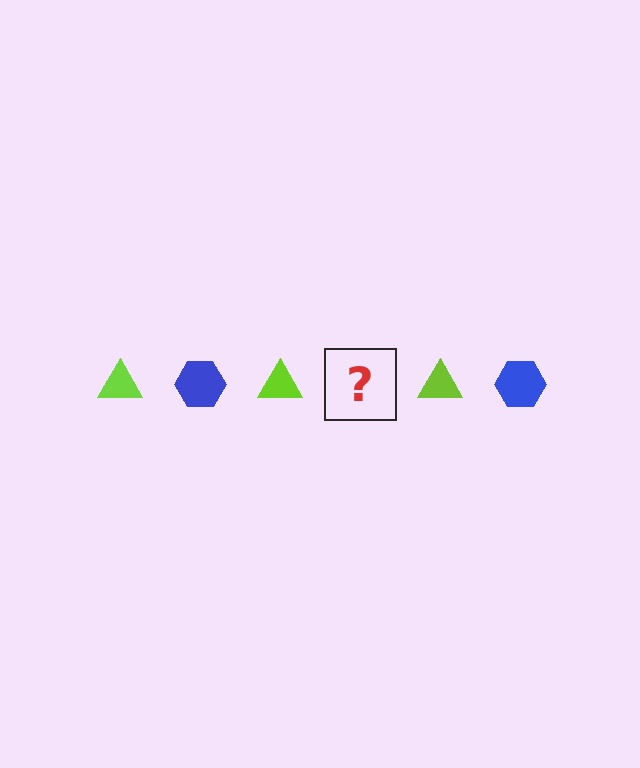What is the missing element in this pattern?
The missing element is a blue hexagon.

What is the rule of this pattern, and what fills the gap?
The rule is that the pattern alternates between lime triangle and blue hexagon. The gap should be filled with a blue hexagon.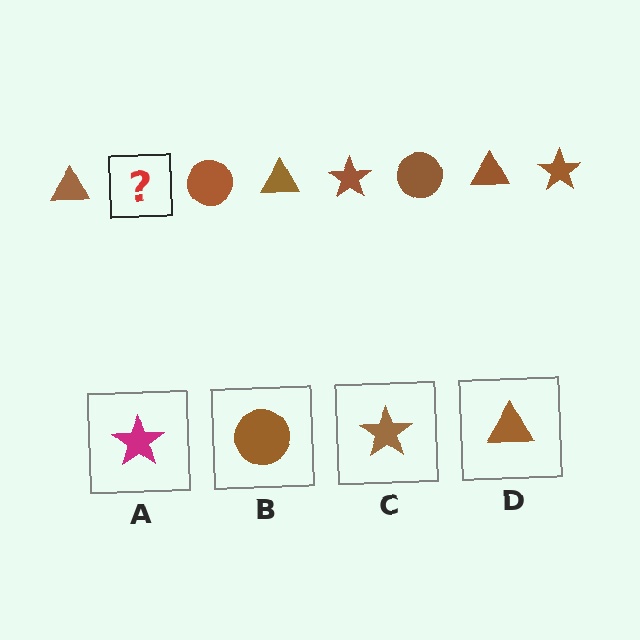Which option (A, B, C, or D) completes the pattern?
C.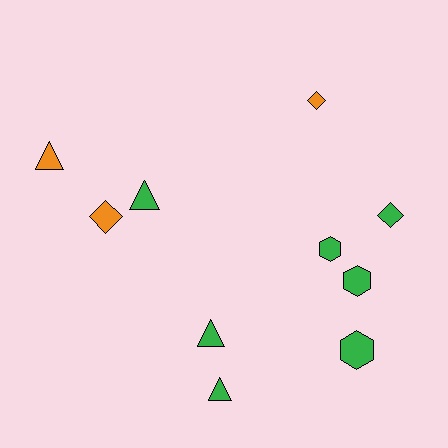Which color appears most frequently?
Green, with 7 objects.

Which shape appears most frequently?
Triangle, with 4 objects.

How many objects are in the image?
There are 10 objects.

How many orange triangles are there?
There is 1 orange triangle.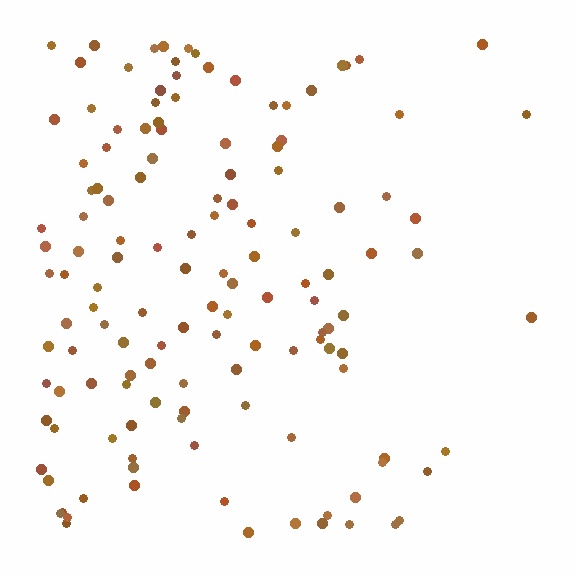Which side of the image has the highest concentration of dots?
The left.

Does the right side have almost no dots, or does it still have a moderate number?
Still a moderate number, just noticeably fewer than the left.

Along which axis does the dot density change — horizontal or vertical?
Horizontal.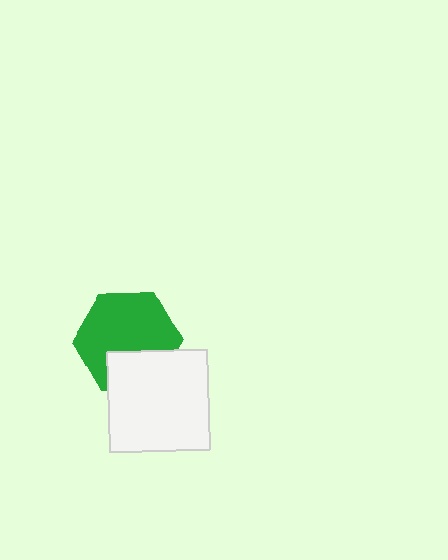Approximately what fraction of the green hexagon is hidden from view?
Roughly 30% of the green hexagon is hidden behind the white square.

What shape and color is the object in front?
The object in front is a white square.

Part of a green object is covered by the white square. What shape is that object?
It is a hexagon.